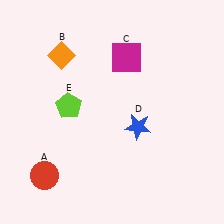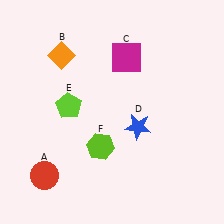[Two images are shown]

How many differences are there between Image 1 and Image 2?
There is 1 difference between the two images.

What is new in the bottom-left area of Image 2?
A lime hexagon (F) was added in the bottom-left area of Image 2.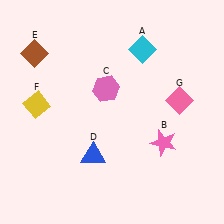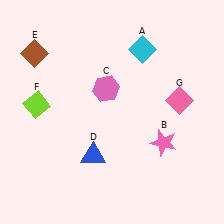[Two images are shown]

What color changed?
The diamond (F) changed from yellow in Image 1 to lime in Image 2.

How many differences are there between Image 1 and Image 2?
There is 1 difference between the two images.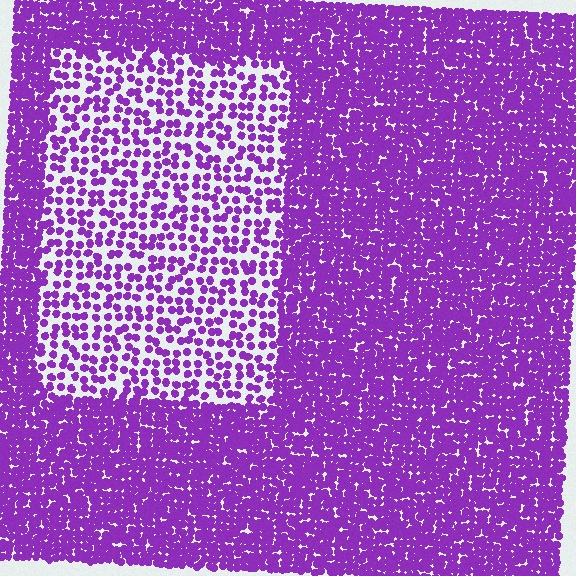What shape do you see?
I see a rectangle.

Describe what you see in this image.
The image contains small purple elements arranged at two different densities. A rectangle-shaped region is visible where the elements are less densely packed than the surrounding area.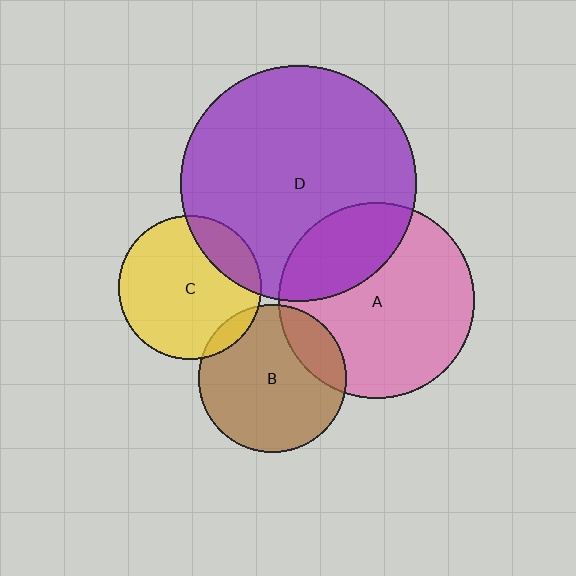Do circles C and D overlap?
Yes.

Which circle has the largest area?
Circle D (purple).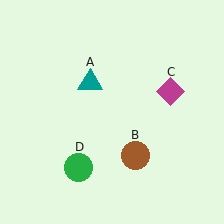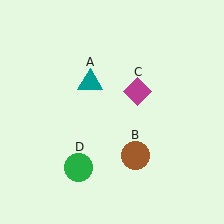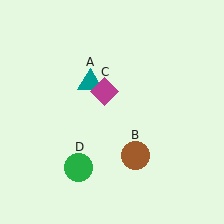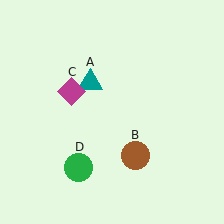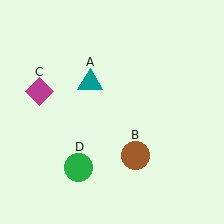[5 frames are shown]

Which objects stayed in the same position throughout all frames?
Teal triangle (object A) and brown circle (object B) and green circle (object D) remained stationary.